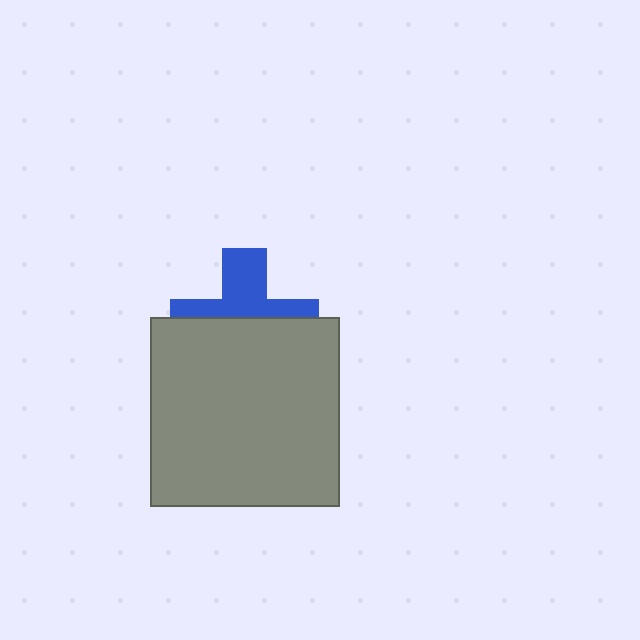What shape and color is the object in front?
The object in front is a gray square.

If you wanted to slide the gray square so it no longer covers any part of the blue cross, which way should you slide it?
Slide it down — that is the most direct way to separate the two shapes.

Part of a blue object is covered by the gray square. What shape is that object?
It is a cross.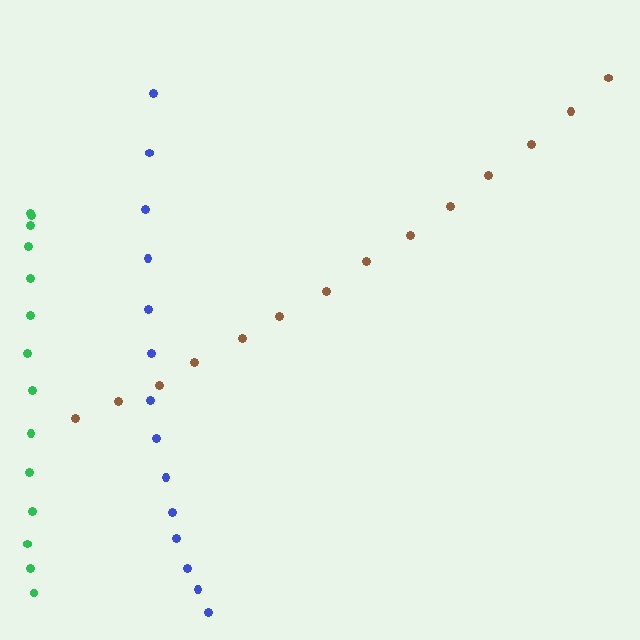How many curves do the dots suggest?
There are 3 distinct paths.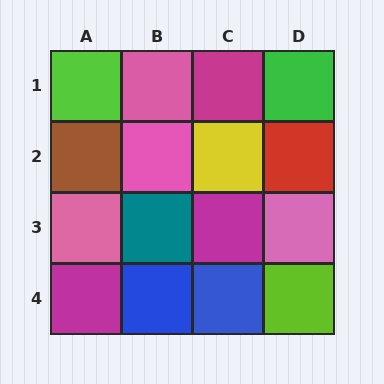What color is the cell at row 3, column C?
Magenta.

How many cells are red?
1 cell is red.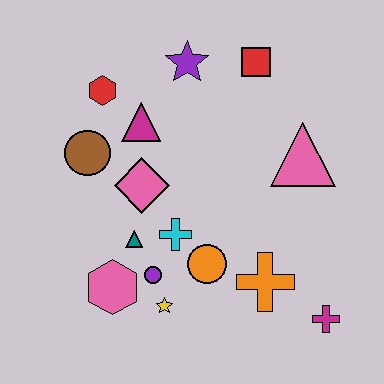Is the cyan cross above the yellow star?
Yes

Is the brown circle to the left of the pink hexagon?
Yes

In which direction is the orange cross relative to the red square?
The orange cross is below the red square.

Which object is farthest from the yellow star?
The red square is farthest from the yellow star.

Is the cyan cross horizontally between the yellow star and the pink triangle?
Yes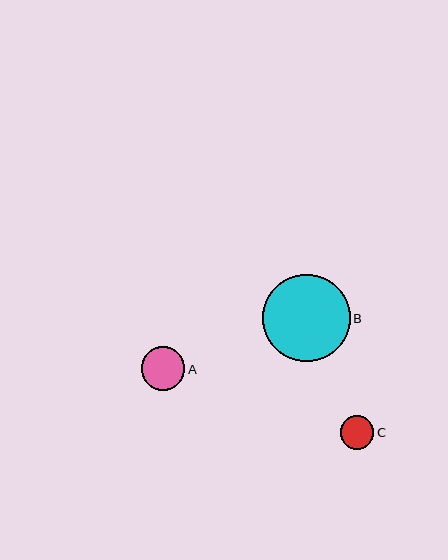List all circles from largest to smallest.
From largest to smallest: B, A, C.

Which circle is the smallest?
Circle C is the smallest with a size of approximately 34 pixels.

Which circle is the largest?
Circle B is the largest with a size of approximately 87 pixels.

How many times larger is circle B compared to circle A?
Circle B is approximately 2.0 times the size of circle A.